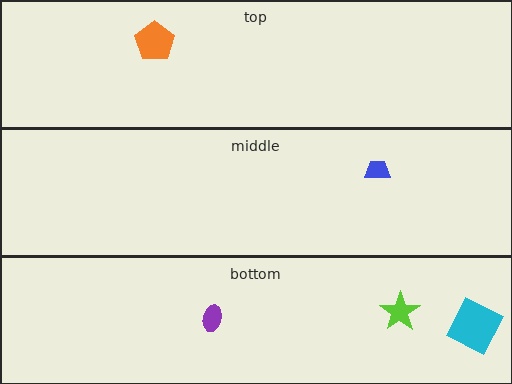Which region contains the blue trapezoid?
The middle region.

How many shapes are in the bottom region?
3.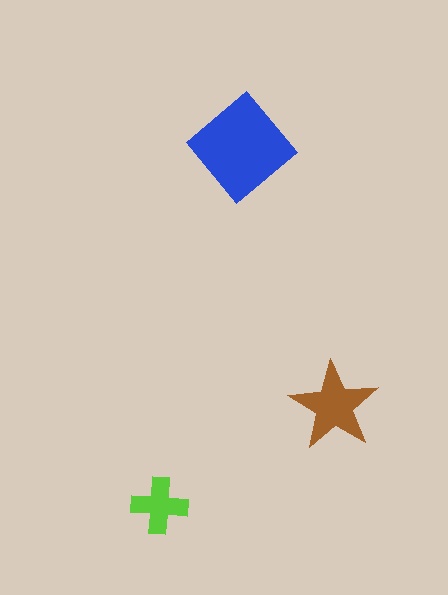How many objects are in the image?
There are 3 objects in the image.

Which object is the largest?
The blue diamond.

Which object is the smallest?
The lime cross.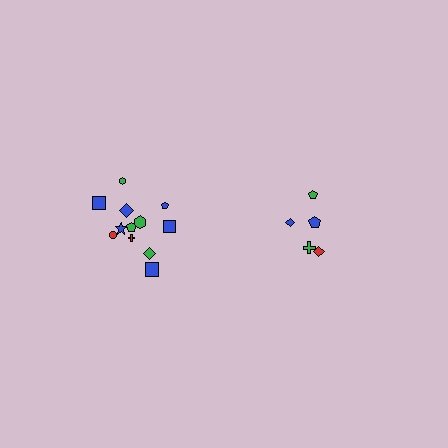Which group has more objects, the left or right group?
The left group.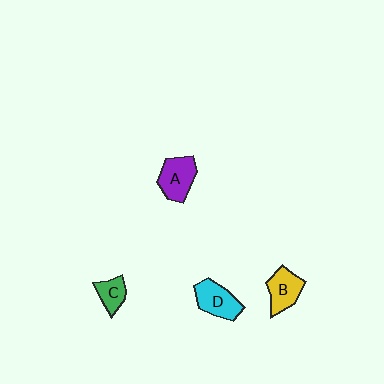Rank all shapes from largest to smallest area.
From largest to smallest: A (purple), D (cyan), B (yellow), C (green).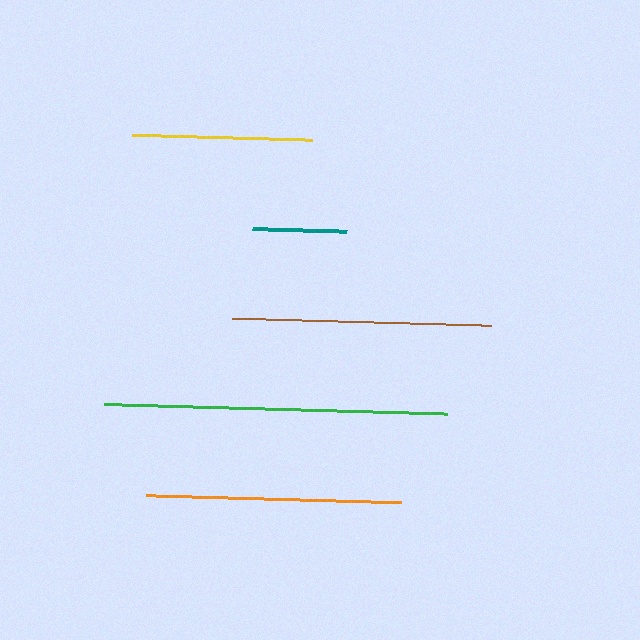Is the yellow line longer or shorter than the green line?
The green line is longer than the yellow line.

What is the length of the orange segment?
The orange segment is approximately 255 pixels long.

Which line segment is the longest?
The green line is the longest at approximately 344 pixels.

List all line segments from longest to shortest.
From longest to shortest: green, brown, orange, yellow, teal.